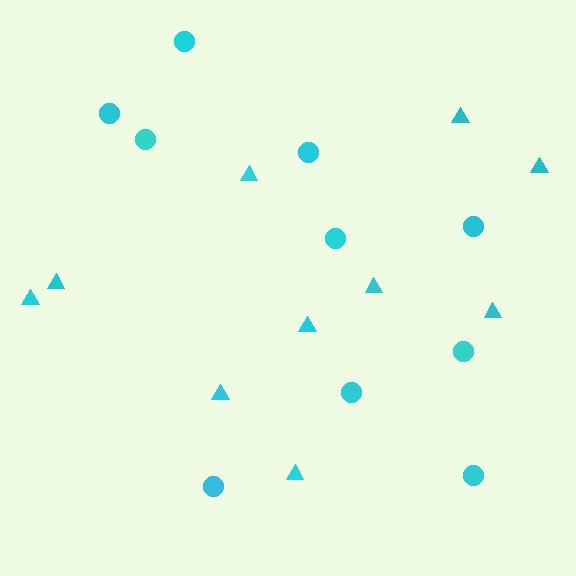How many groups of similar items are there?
There are 2 groups: one group of triangles (10) and one group of circles (10).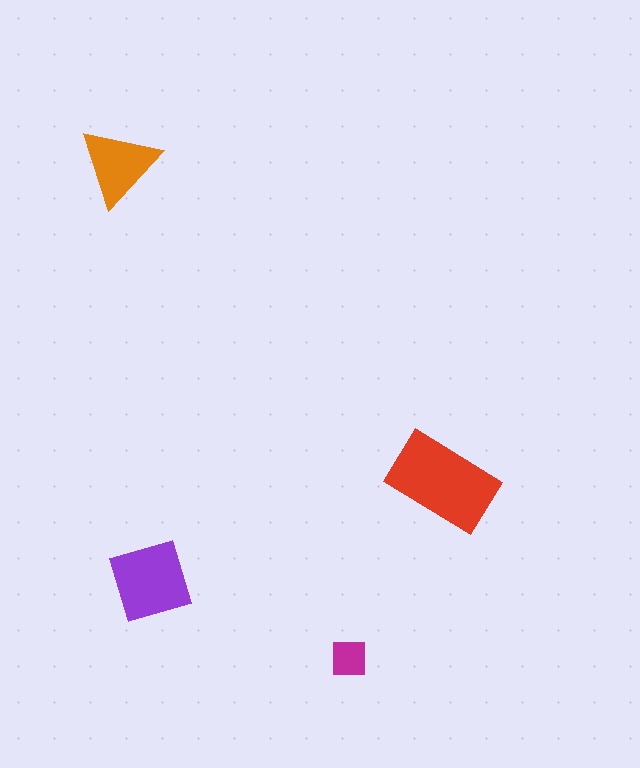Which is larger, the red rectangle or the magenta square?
The red rectangle.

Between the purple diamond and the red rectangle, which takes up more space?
The red rectangle.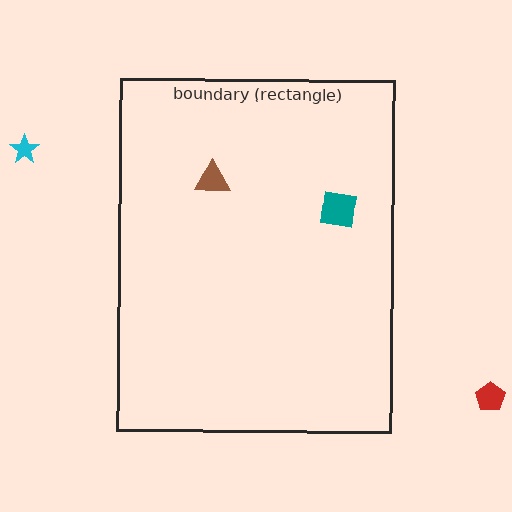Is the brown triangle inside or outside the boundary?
Inside.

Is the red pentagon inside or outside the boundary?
Outside.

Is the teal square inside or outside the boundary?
Inside.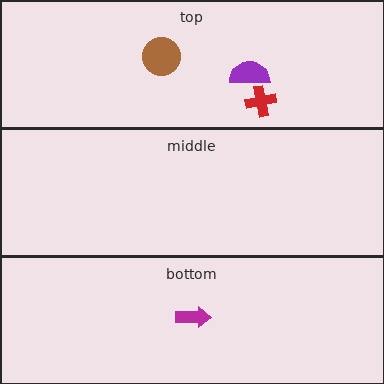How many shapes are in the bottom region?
1.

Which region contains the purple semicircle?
The top region.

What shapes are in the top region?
The brown circle, the purple semicircle, the red cross.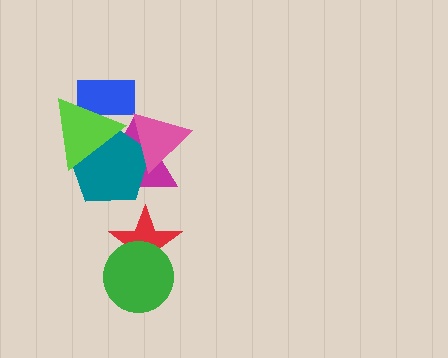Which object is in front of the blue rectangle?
The lime triangle is in front of the blue rectangle.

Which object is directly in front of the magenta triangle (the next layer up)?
The teal pentagon is directly in front of the magenta triangle.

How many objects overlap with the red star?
1 object overlaps with the red star.